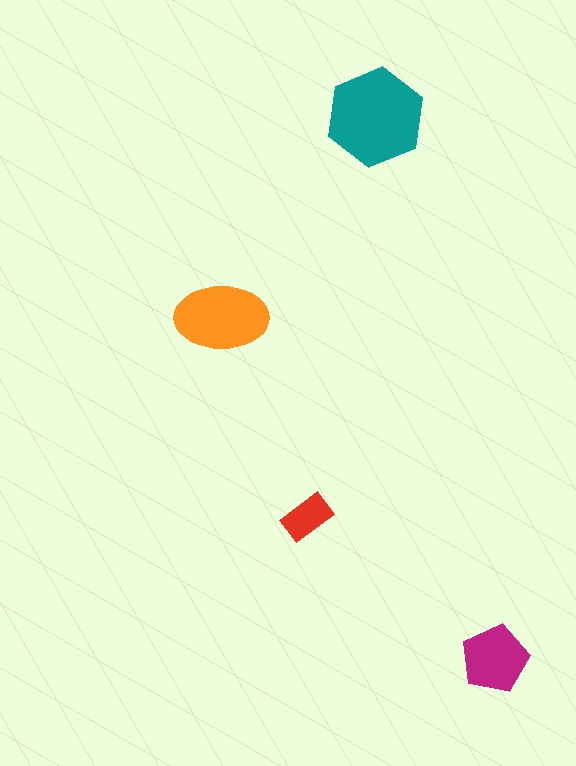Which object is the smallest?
The red rectangle.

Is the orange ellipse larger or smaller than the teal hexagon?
Smaller.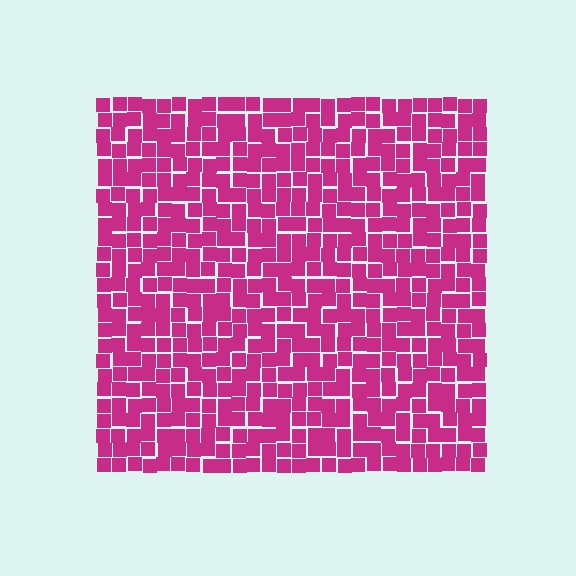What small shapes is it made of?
It is made of small squares.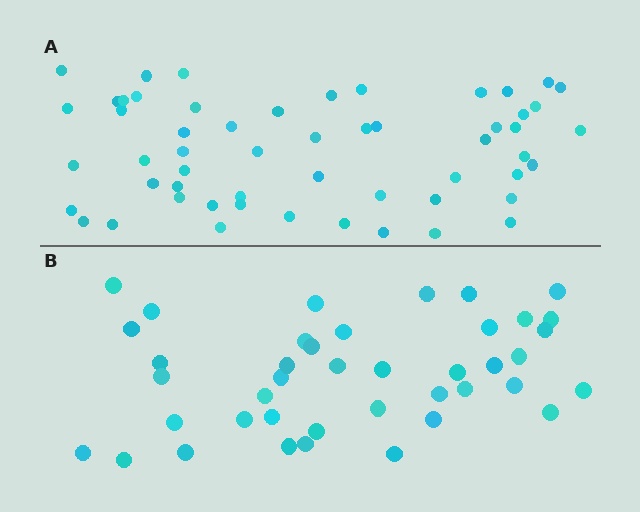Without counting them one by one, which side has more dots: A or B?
Region A (the top region) has more dots.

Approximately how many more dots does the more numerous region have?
Region A has approximately 15 more dots than region B.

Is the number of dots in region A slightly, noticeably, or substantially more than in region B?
Region A has noticeably more, but not dramatically so. The ratio is roughly 1.3 to 1.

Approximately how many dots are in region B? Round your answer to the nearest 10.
About 40 dots. (The exact count is 41, which rounds to 40.)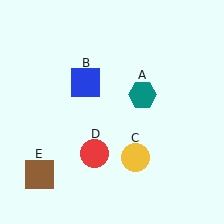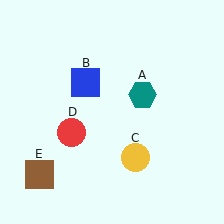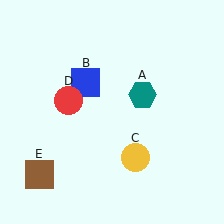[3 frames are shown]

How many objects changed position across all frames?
1 object changed position: red circle (object D).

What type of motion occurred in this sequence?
The red circle (object D) rotated clockwise around the center of the scene.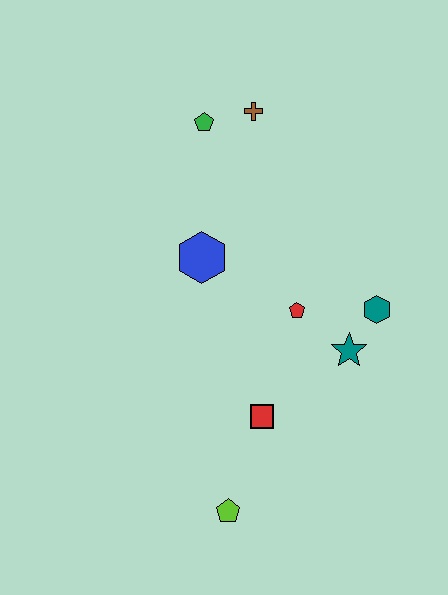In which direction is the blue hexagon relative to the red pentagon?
The blue hexagon is to the left of the red pentagon.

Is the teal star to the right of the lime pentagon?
Yes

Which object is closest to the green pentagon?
The brown cross is closest to the green pentagon.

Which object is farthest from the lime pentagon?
The brown cross is farthest from the lime pentagon.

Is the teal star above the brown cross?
No